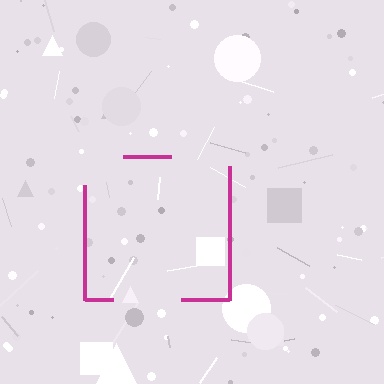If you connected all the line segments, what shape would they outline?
They would outline a square.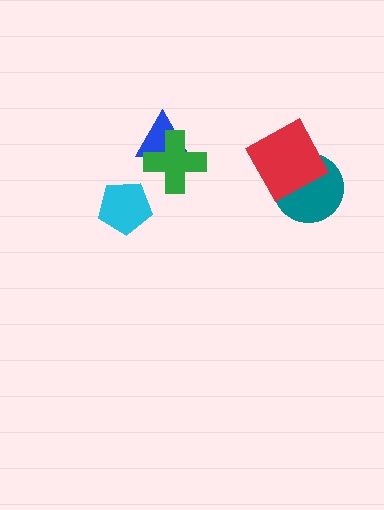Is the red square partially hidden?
No, no other shape covers it.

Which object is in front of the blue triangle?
The green cross is in front of the blue triangle.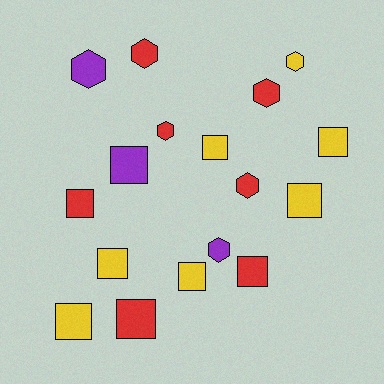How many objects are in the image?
There are 17 objects.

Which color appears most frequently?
Red, with 7 objects.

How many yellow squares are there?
There are 6 yellow squares.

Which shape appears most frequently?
Square, with 10 objects.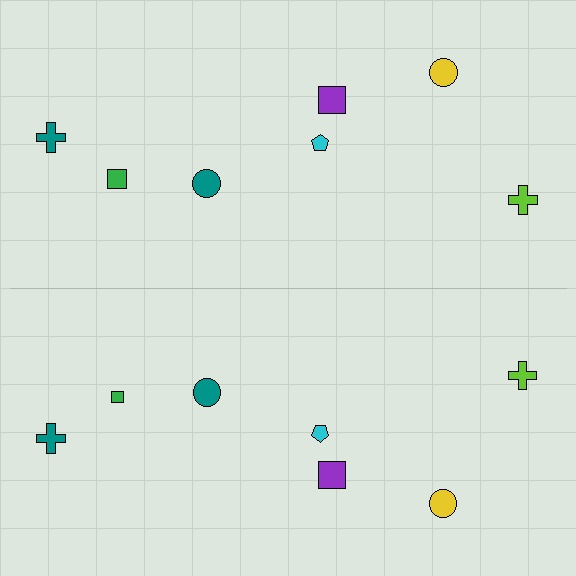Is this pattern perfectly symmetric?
No, the pattern is not perfectly symmetric. The green square on the bottom side has a different size than its mirror counterpart.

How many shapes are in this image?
There are 14 shapes in this image.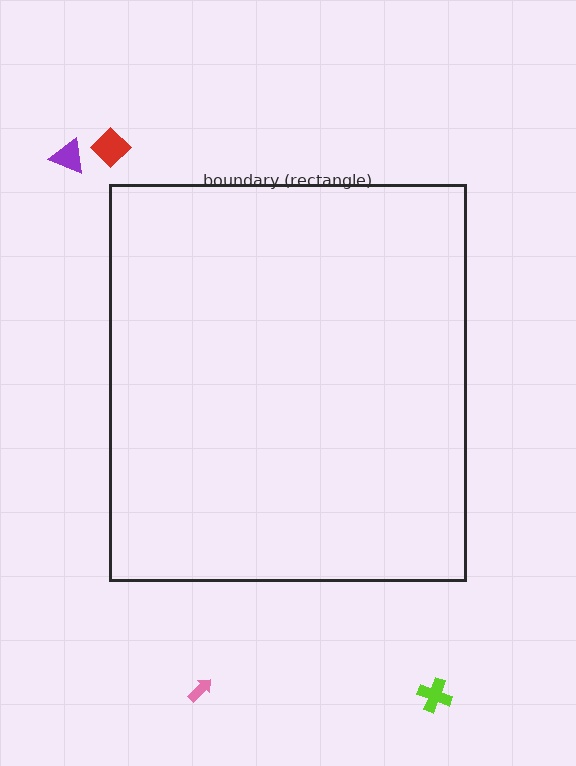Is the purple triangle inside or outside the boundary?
Outside.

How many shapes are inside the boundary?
0 inside, 4 outside.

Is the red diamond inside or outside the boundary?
Outside.